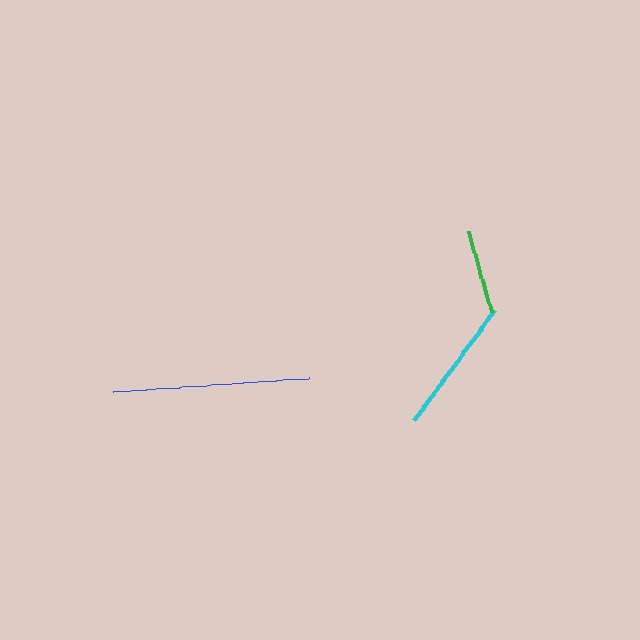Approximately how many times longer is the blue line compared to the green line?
The blue line is approximately 2.3 times the length of the green line.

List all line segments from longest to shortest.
From longest to shortest: blue, cyan, green.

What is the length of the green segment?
The green segment is approximately 85 pixels long.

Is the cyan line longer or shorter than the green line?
The cyan line is longer than the green line.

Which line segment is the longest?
The blue line is the longest at approximately 197 pixels.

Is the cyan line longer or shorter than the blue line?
The blue line is longer than the cyan line.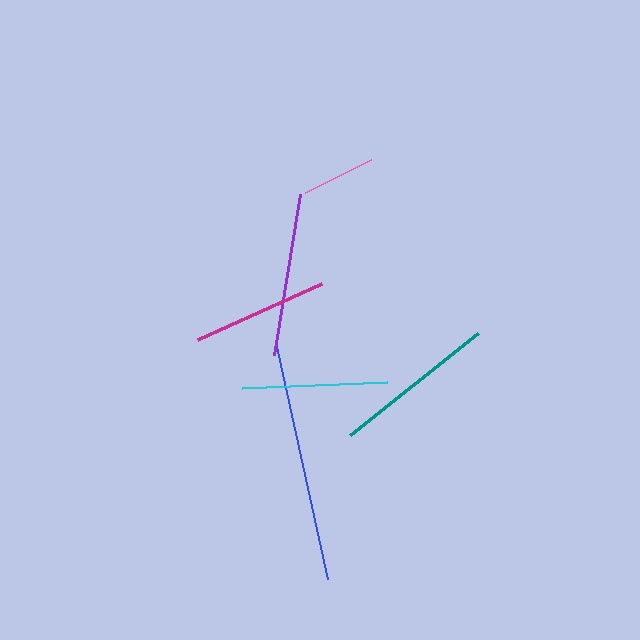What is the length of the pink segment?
The pink segment is approximately 74 pixels long.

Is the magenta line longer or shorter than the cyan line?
The cyan line is longer than the magenta line.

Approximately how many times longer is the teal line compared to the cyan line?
The teal line is approximately 1.1 times the length of the cyan line.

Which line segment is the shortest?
The pink line is the shortest at approximately 74 pixels.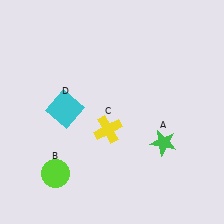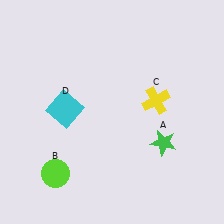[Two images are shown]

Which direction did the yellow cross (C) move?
The yellow cross (C) moved right.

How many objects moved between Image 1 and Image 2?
1 object moved between the two images.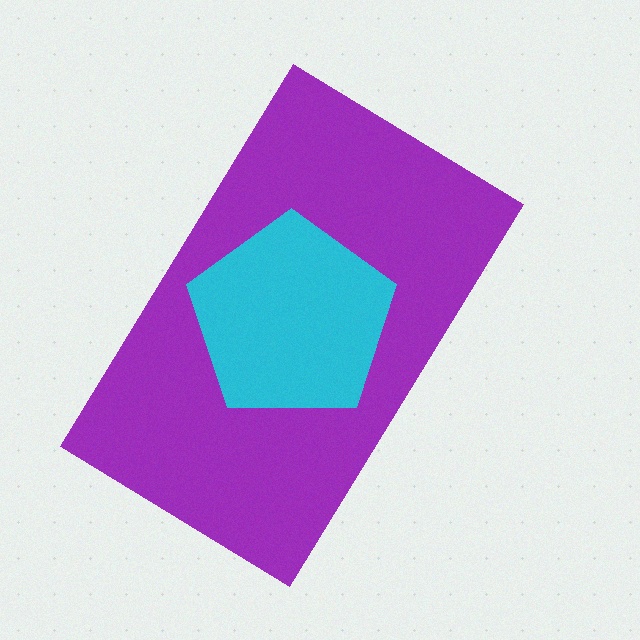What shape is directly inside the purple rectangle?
The cyan pentagon.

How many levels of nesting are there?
2.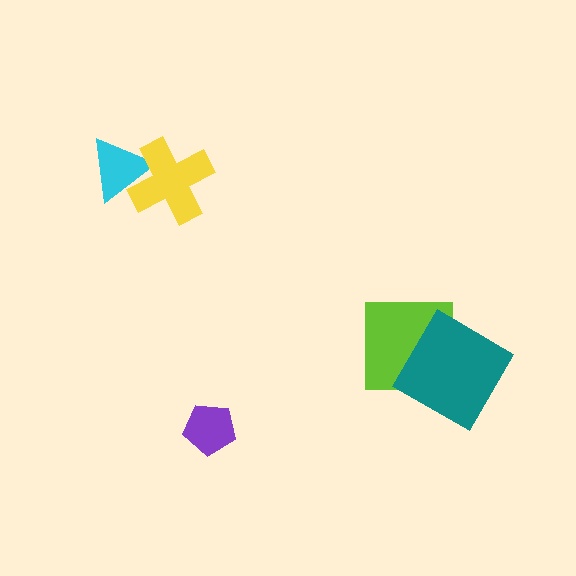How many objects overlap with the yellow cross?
1 object overlaps with the yellow cross.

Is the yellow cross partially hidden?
No, no other shape covers it.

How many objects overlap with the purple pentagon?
0 objects overlap with the purple pentagon.